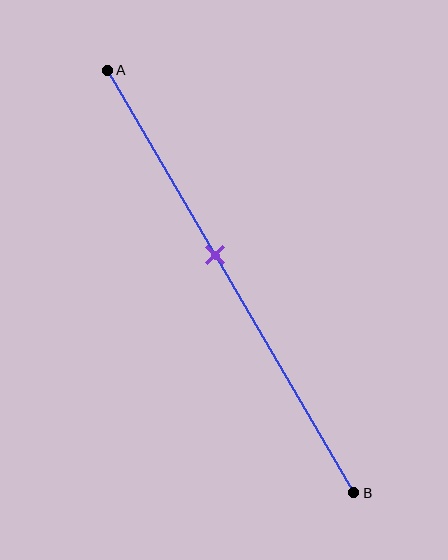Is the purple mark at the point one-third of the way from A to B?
No, the mark is at about 45% from A, not at the 33% one-third point.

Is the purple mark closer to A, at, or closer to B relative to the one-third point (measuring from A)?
The purple mark is closer to point B than the one-third point of segment AB.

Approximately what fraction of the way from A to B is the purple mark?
The purple mark is approximately 45% of the way from A to B.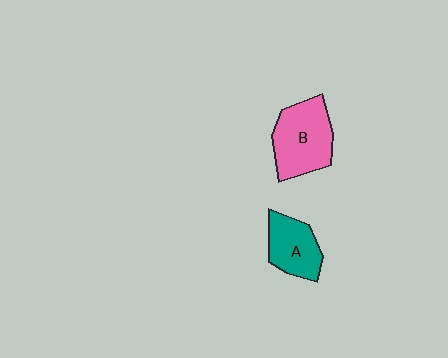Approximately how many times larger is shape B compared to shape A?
Approximately 1.4 times.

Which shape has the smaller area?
Shape A (teal).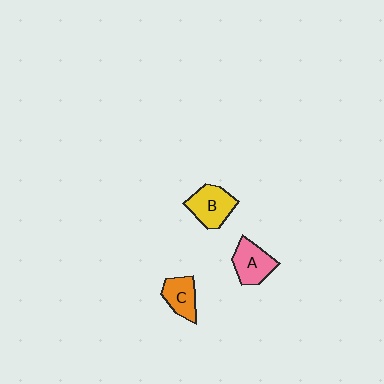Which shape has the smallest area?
Shape C (orange).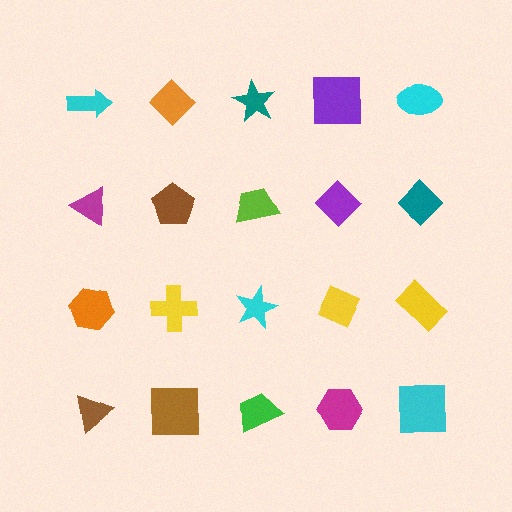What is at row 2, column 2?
A brown pentagon.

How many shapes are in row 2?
5 shapes.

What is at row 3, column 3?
A cyan star.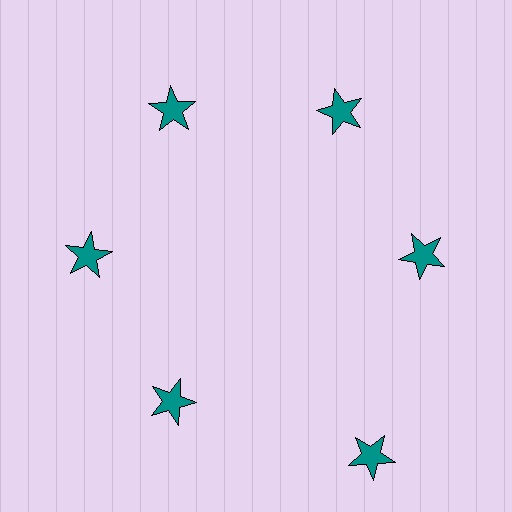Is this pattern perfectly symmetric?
No. The 6 teal stars are arranged in a ring, but one element near the 5 o'clock position is pushed outward from the center, breaking the 6-fold rotational symmetry.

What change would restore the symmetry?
The symmetry would be restored by moving it inward, back onto the ring so that all 6 stars sit at equal angles and equal distance from the center.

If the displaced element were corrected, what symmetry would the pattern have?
It would have 6-fold rotational symmetry — the pattern would map onto itself every 60 degrees.